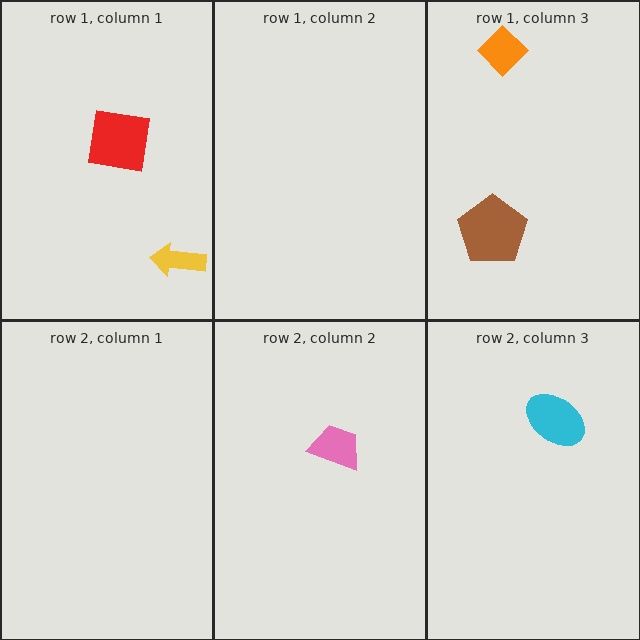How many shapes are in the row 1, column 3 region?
2.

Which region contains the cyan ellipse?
The row 2, column 3 region.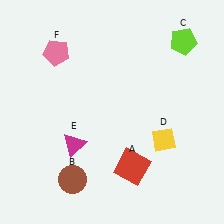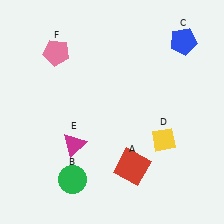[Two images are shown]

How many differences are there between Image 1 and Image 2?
There are 2 differences between the two images.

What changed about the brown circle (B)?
In Image 1, B is brown. In Image 2, it changed to green.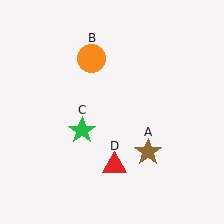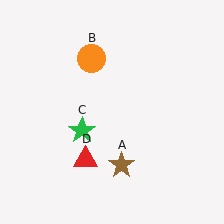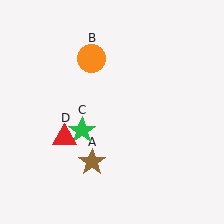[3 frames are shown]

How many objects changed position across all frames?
2 objects changed position: brown star (object A), red triangle (object D).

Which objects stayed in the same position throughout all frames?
Orange circle (object B) and green star (object C) remained stationary.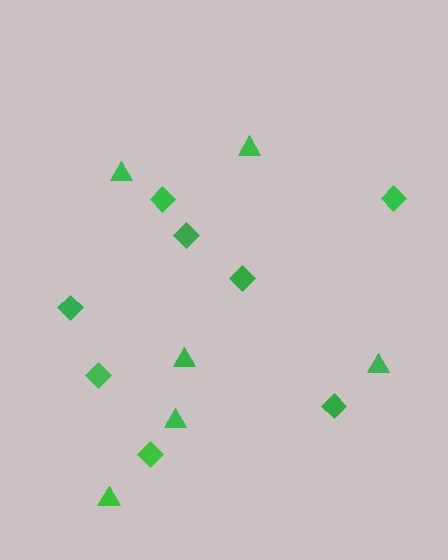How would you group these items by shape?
There are 2 groups: one group of diamonds (8) and one group of triangles (6).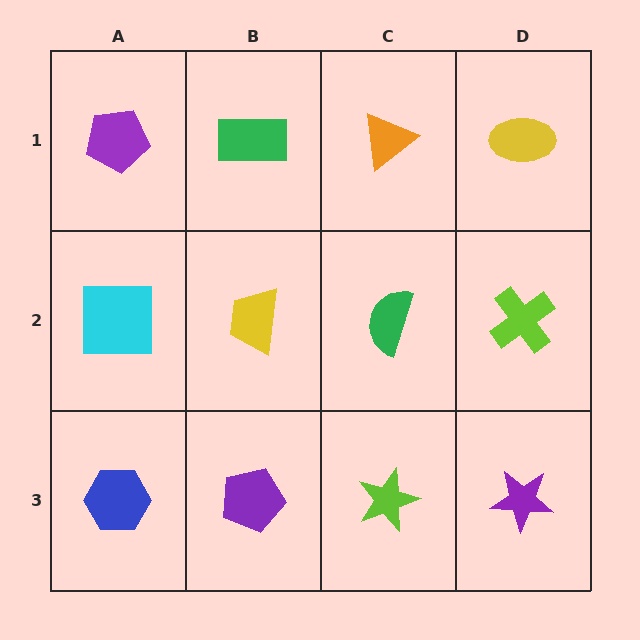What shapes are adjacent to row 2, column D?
A yellow ellipse (row 1, column D), a purple star (row 3, column D), a green semicircle (row 2, column C).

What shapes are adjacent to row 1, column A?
A cyan square (row 2, column A), a green rectangle (row 1, column B).